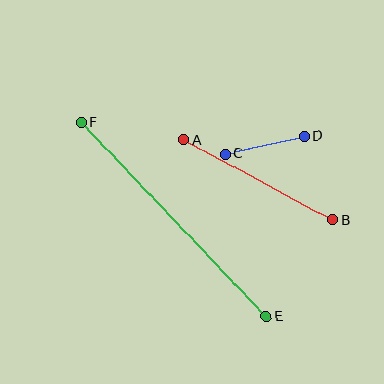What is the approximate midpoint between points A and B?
The midpoint is at approximately (259, 180) pixels.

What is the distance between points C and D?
The distance is approximately 82 pixels.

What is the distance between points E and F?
The distance is approximately 268 pixels.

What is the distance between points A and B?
The distance is approximately 169 pixels.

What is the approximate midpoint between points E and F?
The midpoint is at approximately (174, 220) pixels.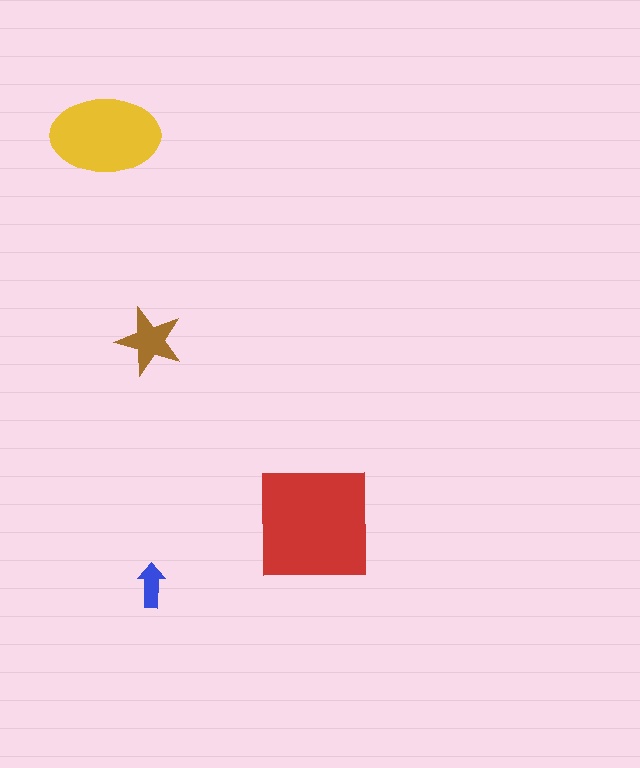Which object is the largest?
The red square.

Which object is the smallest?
The blue arrow.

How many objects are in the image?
There are 4 objects in the image.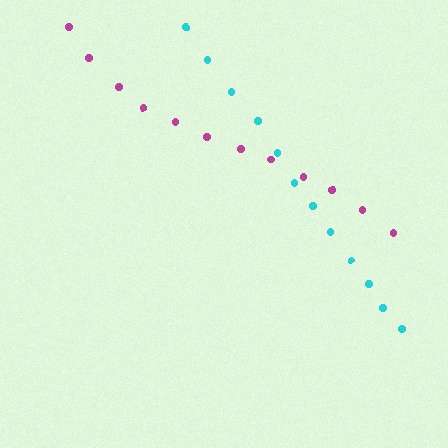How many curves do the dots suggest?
There are 2 distinct paths.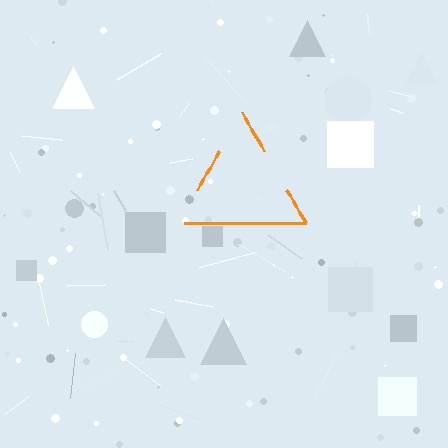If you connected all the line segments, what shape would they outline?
They would outline a triangle.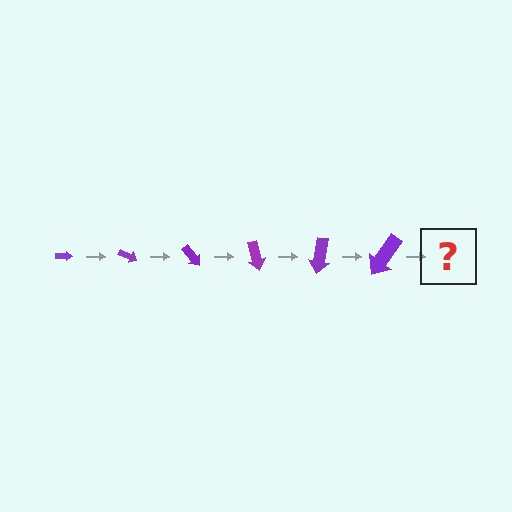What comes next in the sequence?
The next element should be an arrow, larger than the previous one and rotated 150 degrees from the start.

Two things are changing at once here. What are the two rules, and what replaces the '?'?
The two rules are that the arrow grows larger each step and it rotates 25 degrees each step. The '?' should be an arrow, larger than the previous one and rotated 150 degrees from the start.